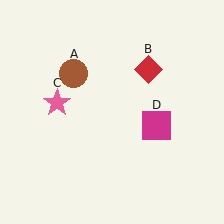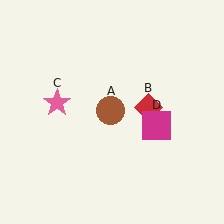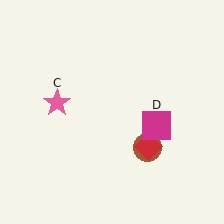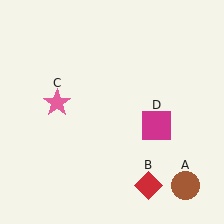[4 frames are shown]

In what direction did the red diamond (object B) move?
The red diamond (object B) moved down.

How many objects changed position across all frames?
2 objects changed position: brown circle (object A), red diamond (object B).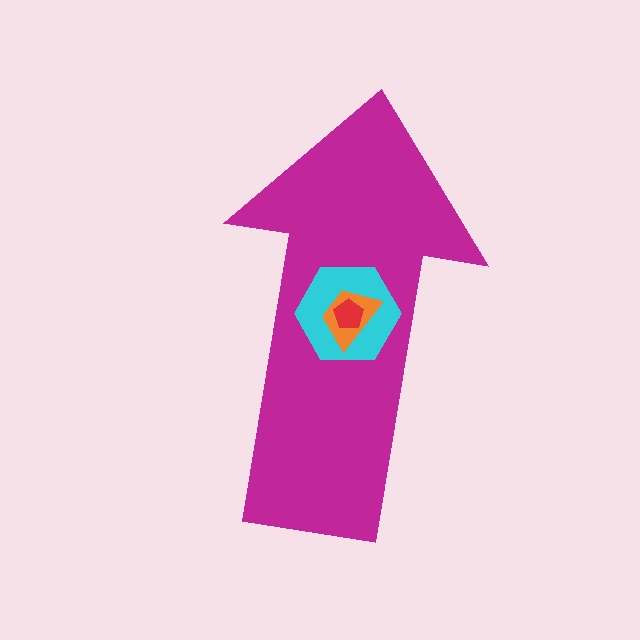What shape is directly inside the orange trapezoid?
The red pentagon.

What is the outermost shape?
The magenta arrow.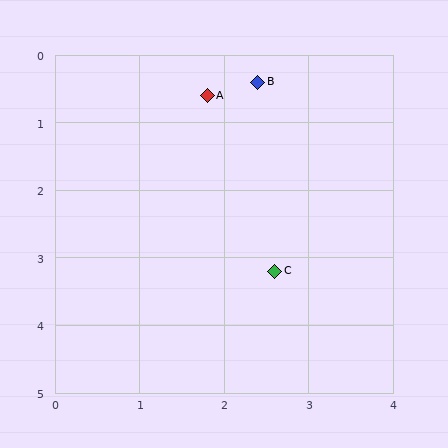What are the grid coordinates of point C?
Point C is at approximately (2.6, 3.2).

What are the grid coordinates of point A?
Point A is at approximately (1.8, 0.6).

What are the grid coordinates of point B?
Point B is at approximately (2.4, 0.4).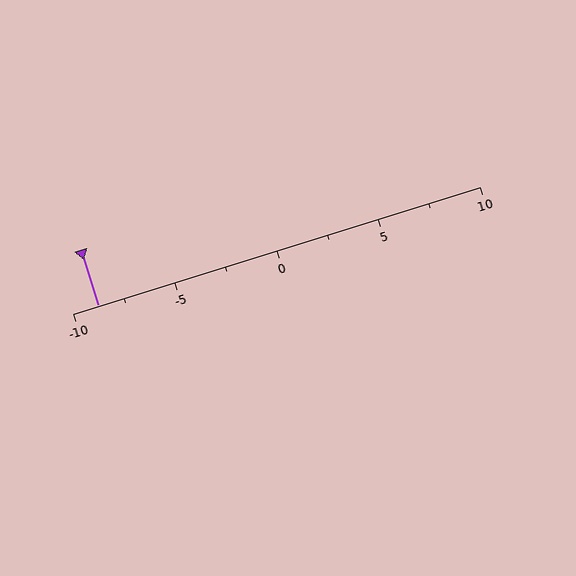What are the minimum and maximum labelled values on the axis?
The axis runs from -10 to 10.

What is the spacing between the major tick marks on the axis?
The major ticks are spaced 5 apart.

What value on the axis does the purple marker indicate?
The marker indicates approximately -8.8.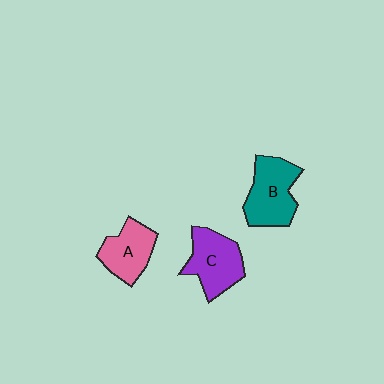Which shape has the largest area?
Shape B (teal).